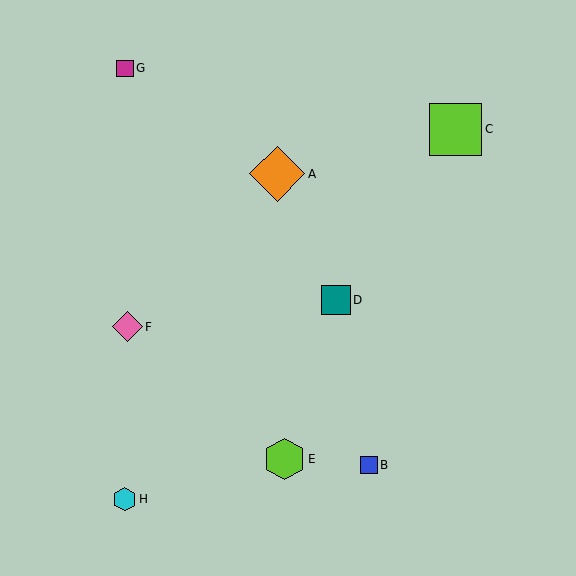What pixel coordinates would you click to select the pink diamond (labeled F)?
Click at (127, 327) to select the pink diamond F.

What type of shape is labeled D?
Shape D is a teal square.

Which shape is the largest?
The orange diamond (labeled A) is the largest.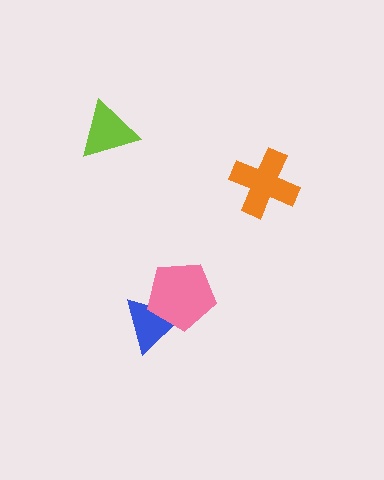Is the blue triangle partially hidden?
Yes, it is partially covered by another shape.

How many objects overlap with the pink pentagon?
1 object overlaps with the pink pentagon.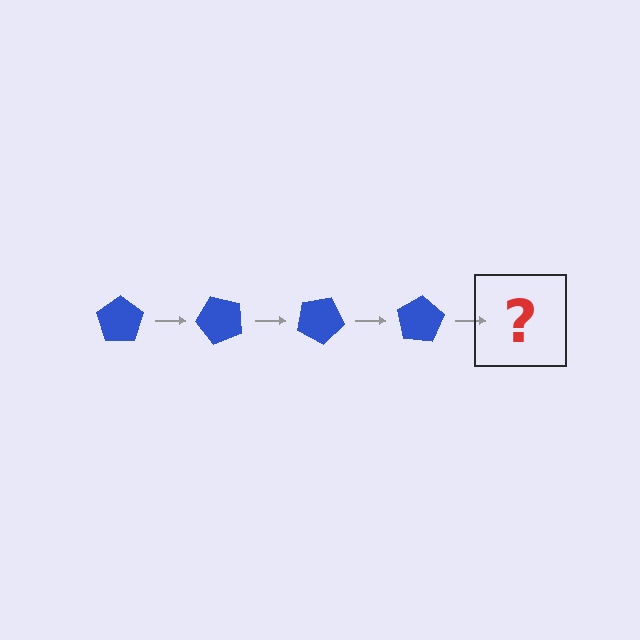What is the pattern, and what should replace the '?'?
The pattern is that the pentagon rotates 50 degrees each step. The '?' should be a blue pentagon rotated 200 degrees.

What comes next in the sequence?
The next element should be a blue pentagon rotated 200 degrees.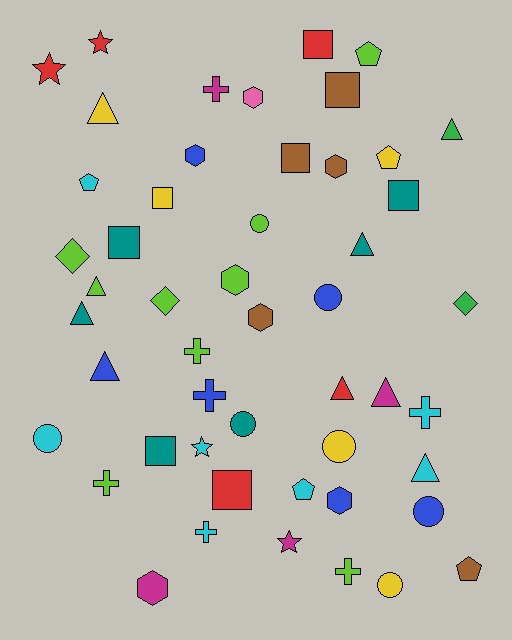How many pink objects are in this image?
There is 1 pink object.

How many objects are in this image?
There are 50 objects.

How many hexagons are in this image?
There are 7 hexagons.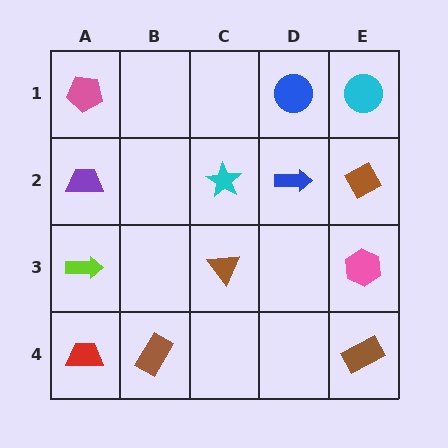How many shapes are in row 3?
3 shapes.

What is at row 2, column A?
A purple trapezoid.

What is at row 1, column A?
A pink pentagon.